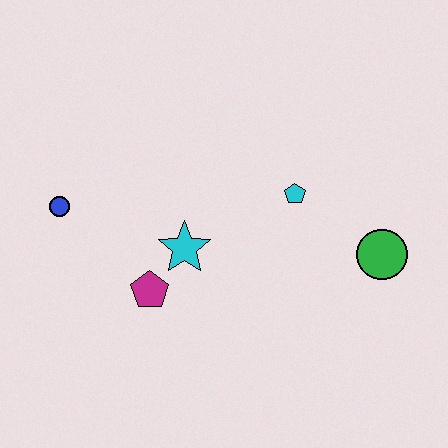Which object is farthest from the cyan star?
The green circle is farthest from the cyan star.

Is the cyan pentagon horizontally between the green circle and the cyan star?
Yes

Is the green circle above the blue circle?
No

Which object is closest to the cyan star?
The magenta pentagon is closest to the cyan star.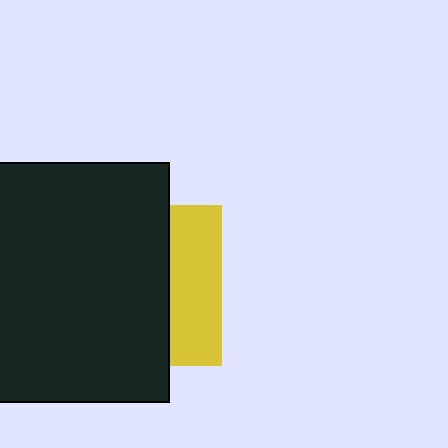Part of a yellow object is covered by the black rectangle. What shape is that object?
It is a square.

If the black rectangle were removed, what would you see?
You would see the complete yellow square.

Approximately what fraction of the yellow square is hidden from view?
Roughly 68% of the yellow square is hidden behind the black rectangle.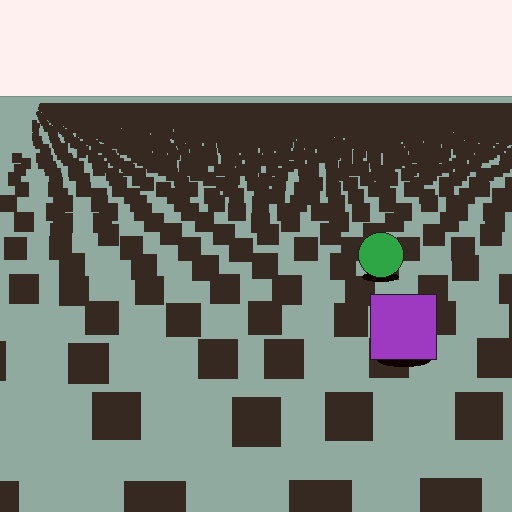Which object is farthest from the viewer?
The green circle is farthest from the viewer. It appears smaller and the ground texture around it is denser.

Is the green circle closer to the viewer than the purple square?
No. The purple square is closer — you can tell from the texture gradient: the ground texture is coarser near it.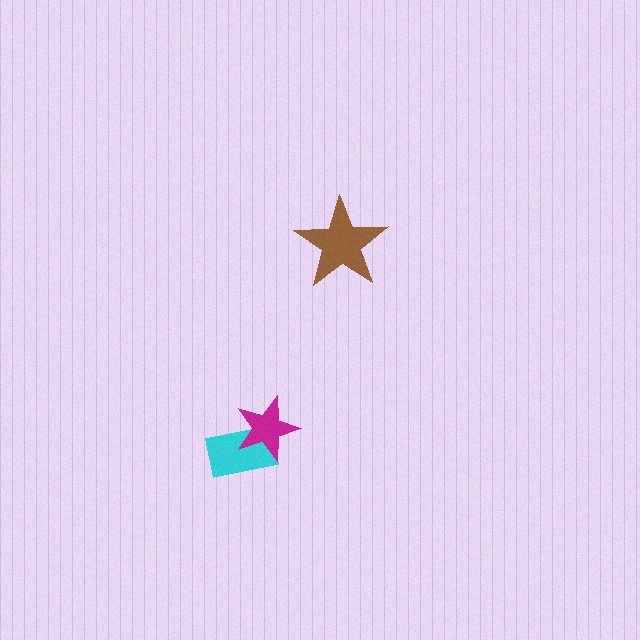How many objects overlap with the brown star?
0 objects overlap with the brown star.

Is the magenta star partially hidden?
No, no other shape covers it.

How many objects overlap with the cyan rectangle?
1 object overlaps with the cyan rectangle.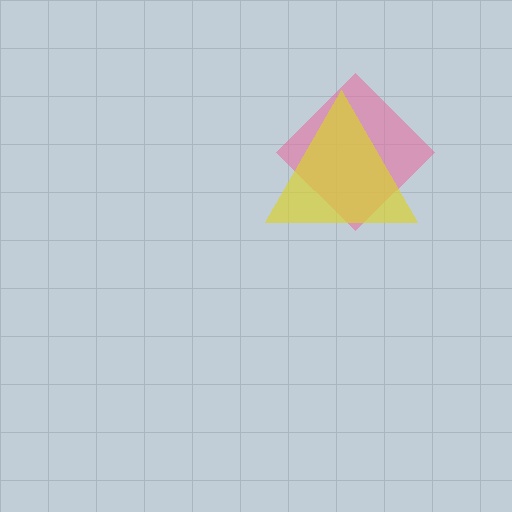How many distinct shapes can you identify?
There are 2 distinct shapes: a pink diamond, a yellow triangle.